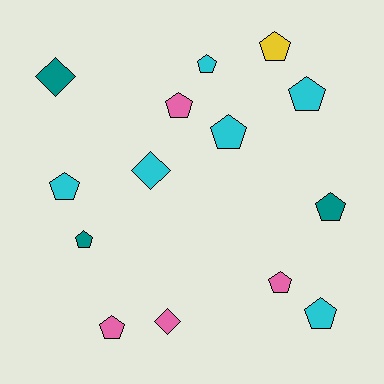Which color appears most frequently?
Cyan, with 6 objects.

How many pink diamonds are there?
There is 1 pink diamond.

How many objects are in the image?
There are 14 objects.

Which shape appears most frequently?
Pentagon, with 11 objects.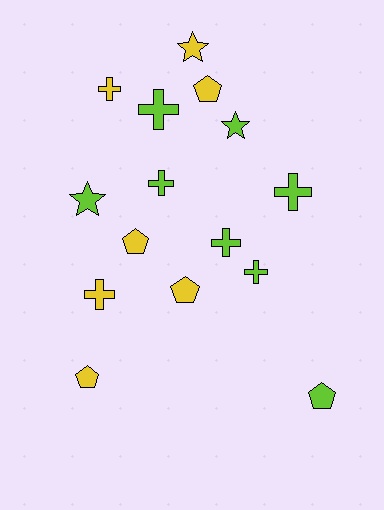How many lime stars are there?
There are 2 lime stars.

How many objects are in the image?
There are 15 objects.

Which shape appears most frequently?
Cross, with 7 objects.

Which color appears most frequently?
Lime, with 8 objects.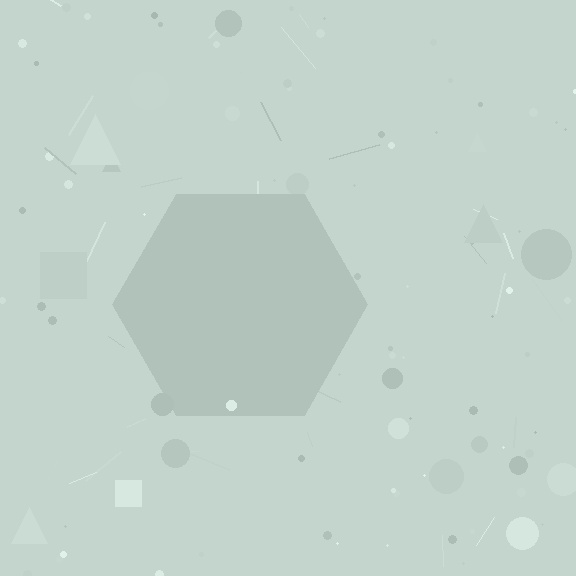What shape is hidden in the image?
A hexagon is hidden in the image.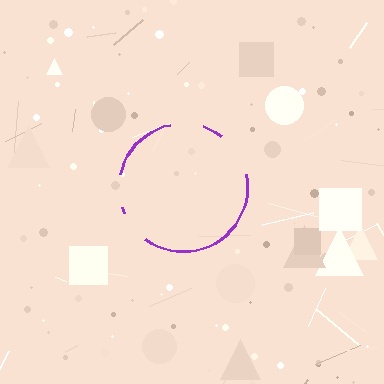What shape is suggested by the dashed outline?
The dashed outline suggests a circle.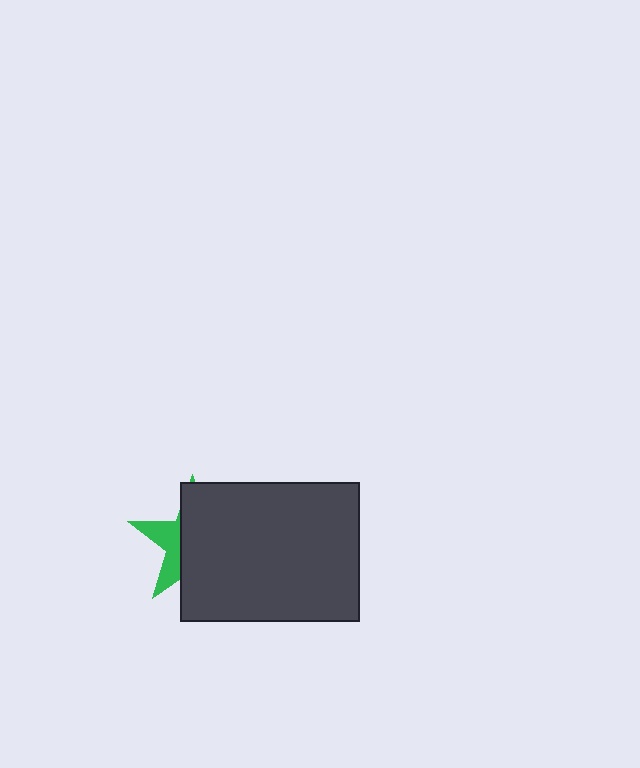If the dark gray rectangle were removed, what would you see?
You would see the complete green star.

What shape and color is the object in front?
The object in front is a dark gray rectangle.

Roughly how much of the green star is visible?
A small part of it is visible (roughly 31%).